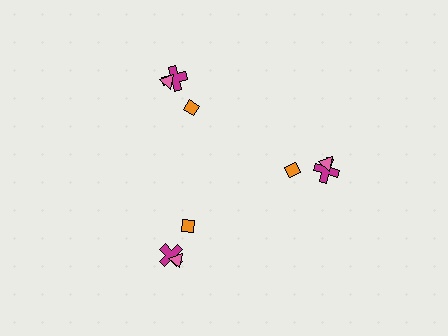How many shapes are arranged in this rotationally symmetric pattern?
There are 9 shapes, arranged in 3 groups of 3.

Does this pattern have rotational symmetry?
Yes, this pattern has 3-fold rotational symmetry. It looks the same after rotating 120 degrees around the center.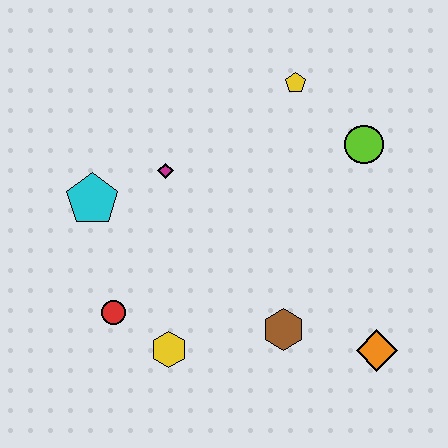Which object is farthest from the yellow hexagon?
The yellow pentagon is farthest from the yellow hexagon.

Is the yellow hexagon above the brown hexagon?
No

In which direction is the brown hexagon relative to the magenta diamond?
The brown hexagon is below the magenta diamond.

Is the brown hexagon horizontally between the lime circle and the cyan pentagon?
Yes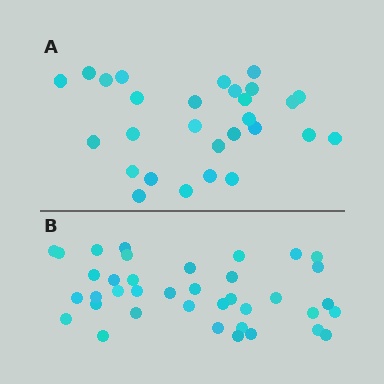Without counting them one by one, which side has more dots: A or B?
Region B (the bottom region) has more dots.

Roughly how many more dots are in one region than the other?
Region B has roughly 10 or so more dots than region A.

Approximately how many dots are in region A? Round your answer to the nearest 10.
About 30 dots. (The exact count is 28, which rounds to 30.)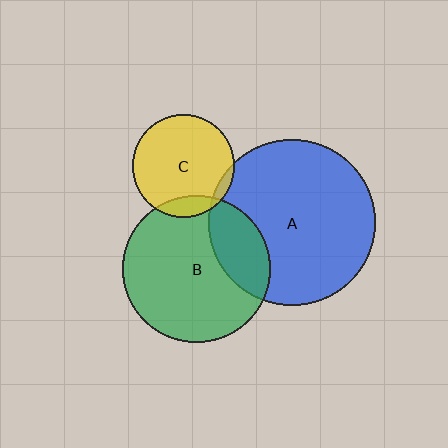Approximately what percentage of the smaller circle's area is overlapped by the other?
Approximately 5%.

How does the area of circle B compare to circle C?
Approximately 2.1 times.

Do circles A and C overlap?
Yes.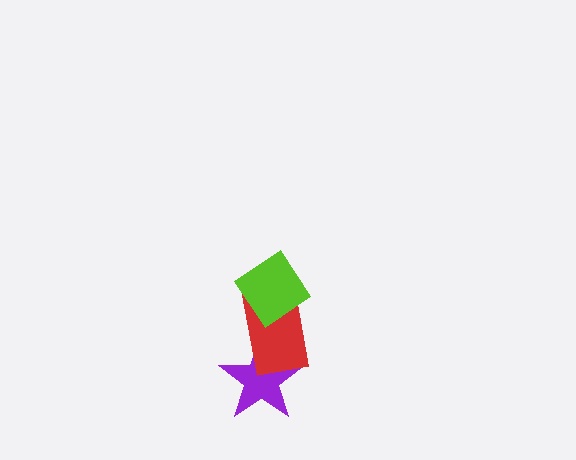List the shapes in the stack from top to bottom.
From top to bottom: the lime diamond, the red rectangle, the purple star.